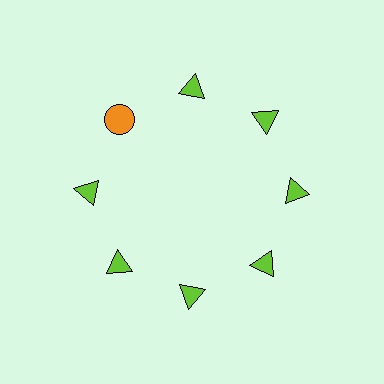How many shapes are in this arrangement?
There are 8 shapes arranged in a ring pattern.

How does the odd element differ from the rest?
It differs in both color (orange instead of lime) and shape (circle instead of triangle).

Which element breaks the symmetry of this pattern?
The orange circle at roughly the 10 o'clock position breaks the symmetry. All other shapes are lime triangles.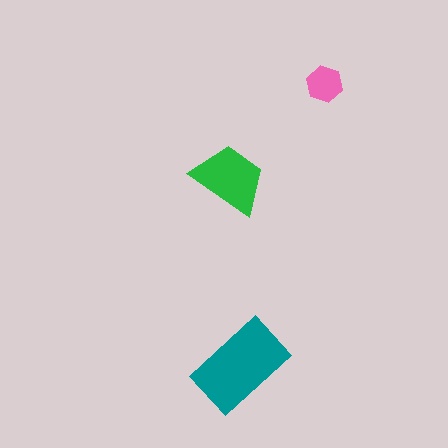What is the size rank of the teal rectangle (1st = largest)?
1st.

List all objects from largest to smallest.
The teal rectangle, the green trapezoid, the pink hexagon.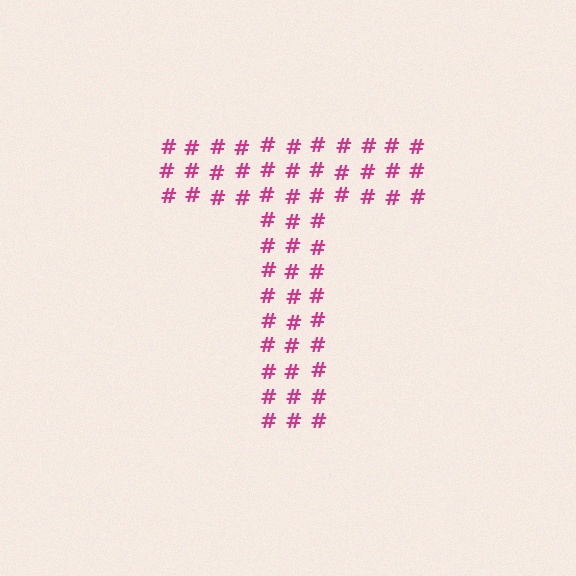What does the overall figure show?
The overall figure shows the letter T.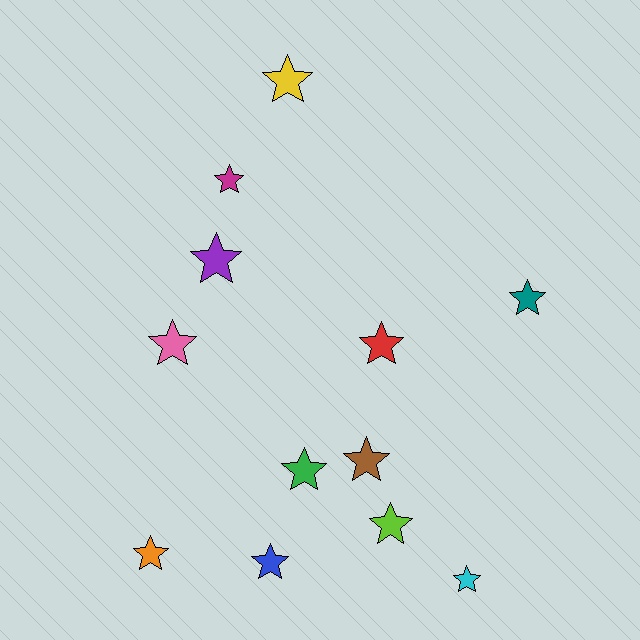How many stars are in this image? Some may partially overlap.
There are 12 stars.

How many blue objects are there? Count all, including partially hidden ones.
There is 1 blue object.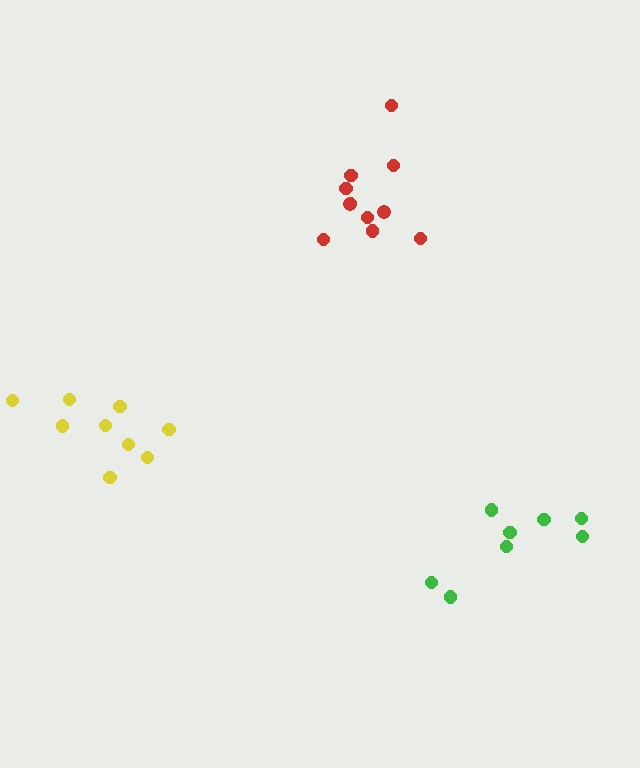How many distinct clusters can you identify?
There are 3 distinct clusters.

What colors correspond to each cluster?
The clusters are colored: yellow, red, green.